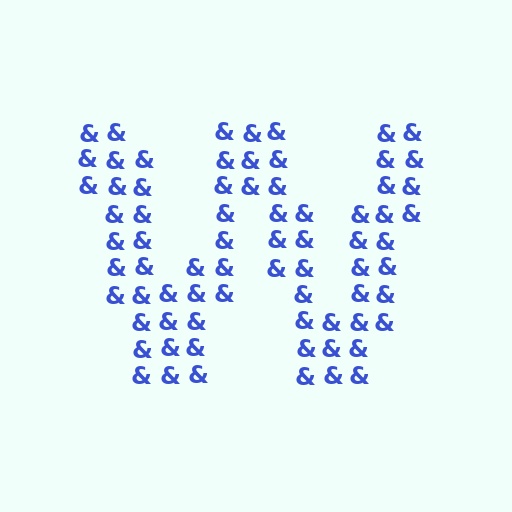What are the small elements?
The small elements are ampersands.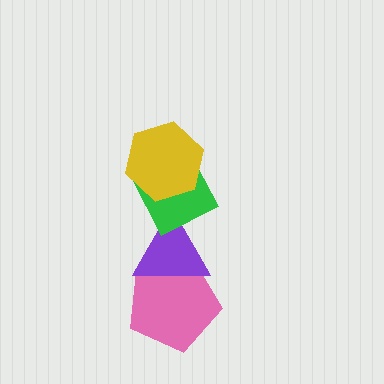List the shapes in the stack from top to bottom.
From top to bottom: the yellow hexagon, the green diamond, the purple triangle, the pink pentagon.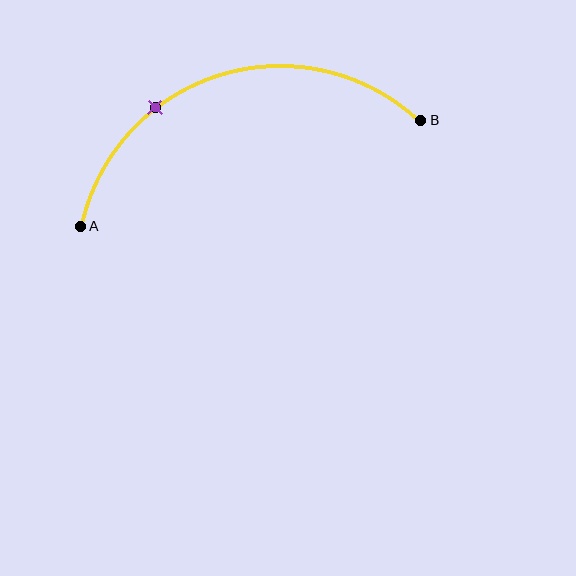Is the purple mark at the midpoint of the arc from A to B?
No. The purple mark lies on the arc but is closer to endpoint A. The arc midpoint would be at the point on the curve equidistant along the arc from both A and B.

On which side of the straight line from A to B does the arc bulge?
The arc bulges above the straight line connecting A and B.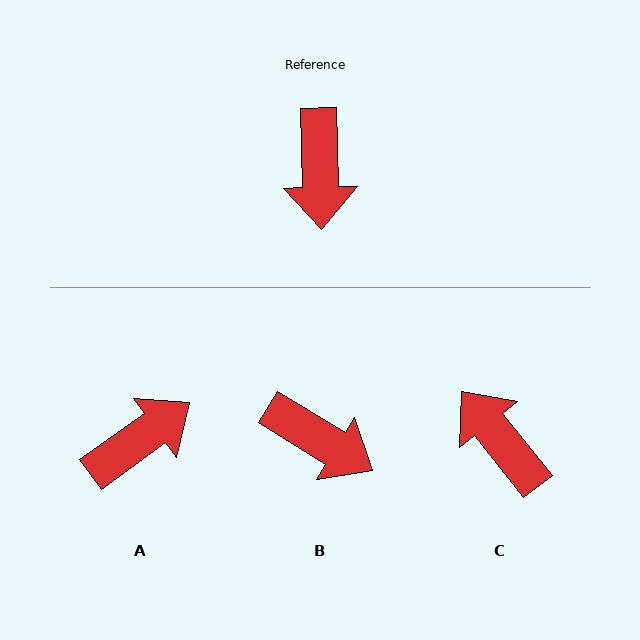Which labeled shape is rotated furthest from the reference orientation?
C, about 143 degrees away.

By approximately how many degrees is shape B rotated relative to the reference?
Approximately 57 degrees counter-clockwise.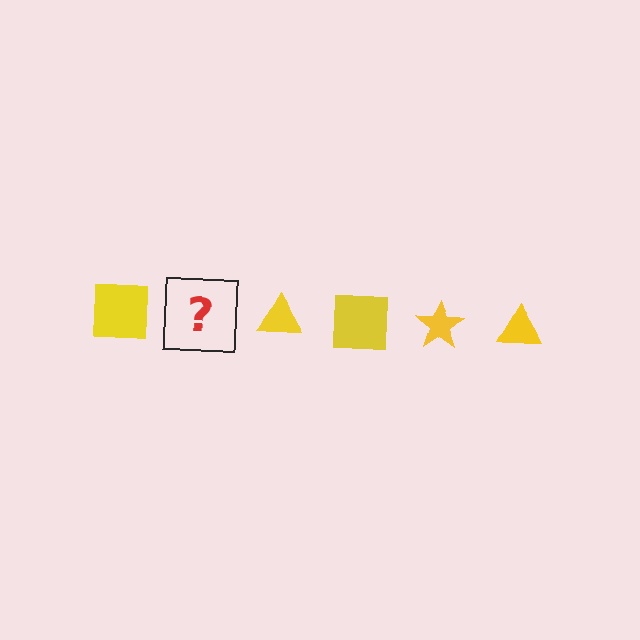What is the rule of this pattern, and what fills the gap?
The rule is that the pattern cycles through square, star, triangle shapes in yellow. The gap should be filled with a yellow star.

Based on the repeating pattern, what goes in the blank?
The blank should be a yellow star.